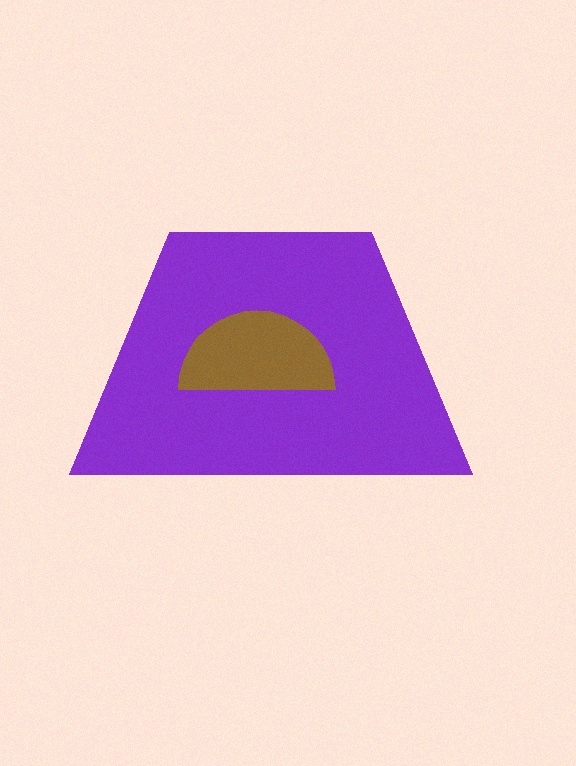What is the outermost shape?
The purple trapezoid.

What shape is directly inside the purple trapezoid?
The brown semicircle.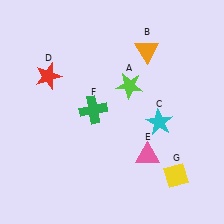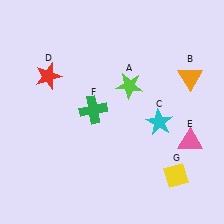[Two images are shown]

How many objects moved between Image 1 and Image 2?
2 objects moved between the two images.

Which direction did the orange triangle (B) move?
The orange triangle (B) moved right.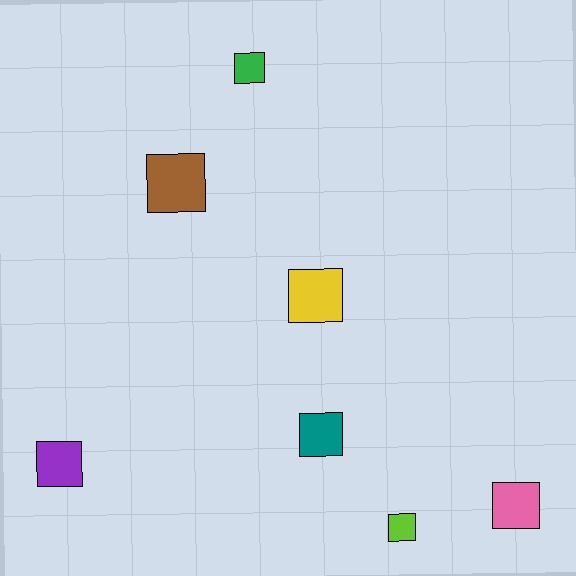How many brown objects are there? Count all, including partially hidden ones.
There is 1 brown object.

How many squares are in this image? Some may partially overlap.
There are 7 squares.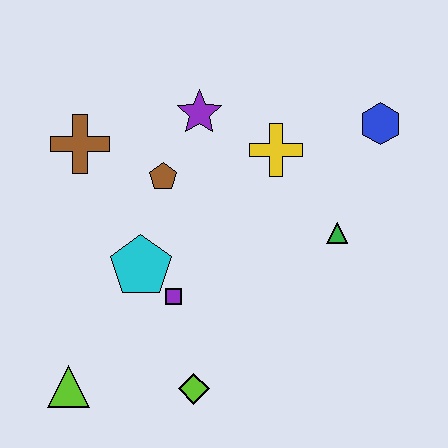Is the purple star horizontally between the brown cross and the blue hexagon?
Yes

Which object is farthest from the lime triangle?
The blue hexagon is farthest from the lime triangle.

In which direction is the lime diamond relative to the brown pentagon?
The lime diamond is below the brown pentagon.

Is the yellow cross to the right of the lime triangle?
Yes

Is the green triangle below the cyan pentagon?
No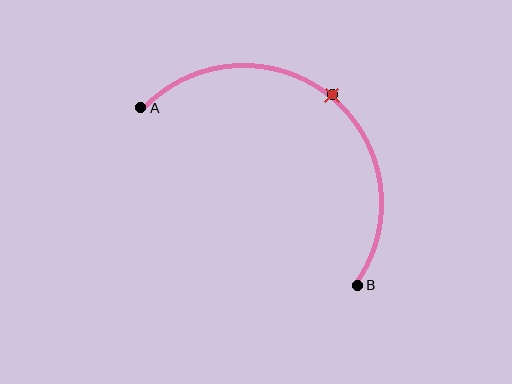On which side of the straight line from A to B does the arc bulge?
The arc bulges above and to the right of the straight line connecting A and B.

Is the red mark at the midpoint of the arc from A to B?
Yes. The red mark lies on the arc at equal arc-length from both A and B — it is the arc midpoint.